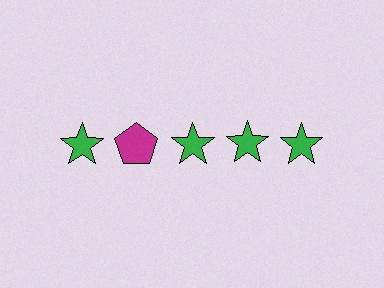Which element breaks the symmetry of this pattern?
The magenta pentagon in the top row, second from left column breaks the symmetry. All other shapes are green stars.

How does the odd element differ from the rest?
It differs in both color (magenta instead of green) and shape (pentagon instead of star).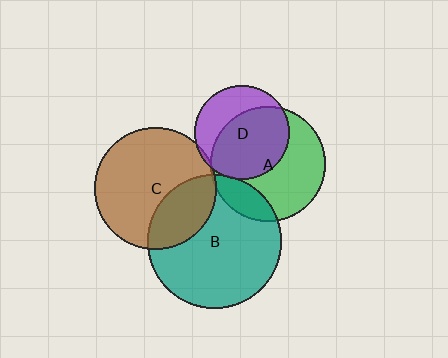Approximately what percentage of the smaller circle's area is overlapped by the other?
Approximately 30%.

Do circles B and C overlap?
Yes.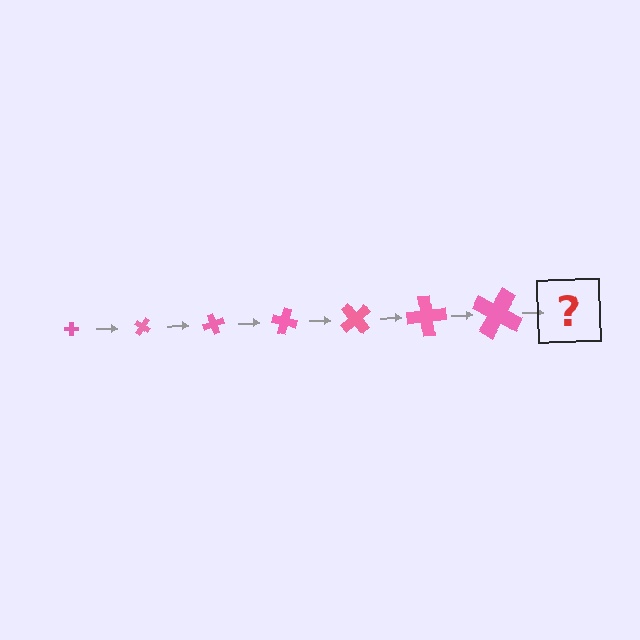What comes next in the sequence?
The next element should be a cross, larger than the previous one and rotated 245 degrees from the start.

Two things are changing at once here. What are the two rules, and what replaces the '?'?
The two rules are that the cross grows larger each step and it rotates 35 degrees each step. The '?' should be a cross, larger than the previous one and rotated 245 degrees from the start.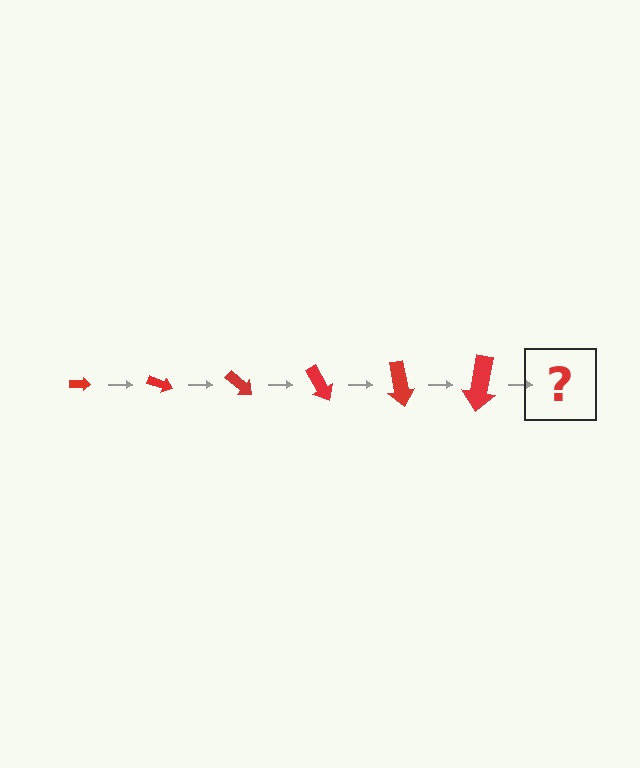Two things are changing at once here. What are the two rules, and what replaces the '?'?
The two rules are that the arrow grows larger each step and it rotates 20 degrees each step. The '?' should be an arrow, larger than the previous one and rotated 120 degrees from the start.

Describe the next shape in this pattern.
It should be an arrow, larger than the previous one and rotated 120 degrees from the start.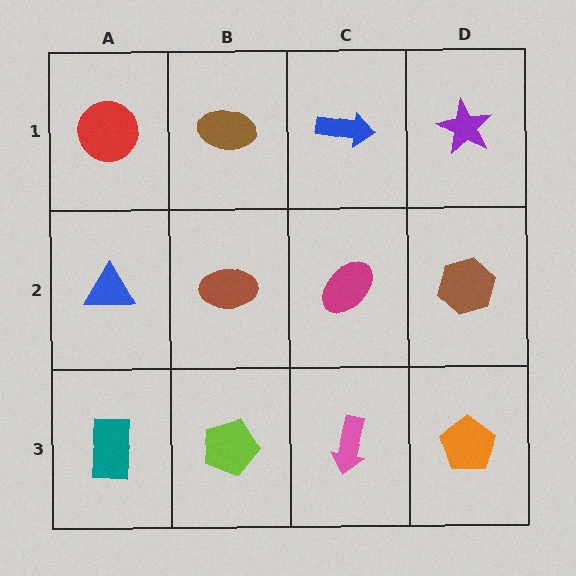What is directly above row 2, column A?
A red circle.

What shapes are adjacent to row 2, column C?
A blue arrow (row 1, column C), a pink arrow (row 3, column C), a brown ellipse (row 2, column B), a brown hexagon (row 2, column D).